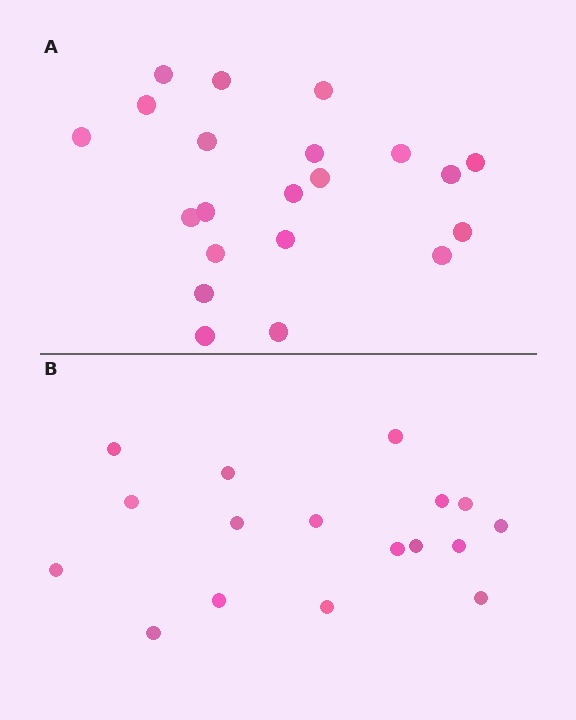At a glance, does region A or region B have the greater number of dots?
Region A (the top region) has more dots.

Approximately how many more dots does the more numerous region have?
Region A has about 4 more dots than region B.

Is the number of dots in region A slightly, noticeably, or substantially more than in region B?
Region A has only slightly more — the two regions are fairly close. The ratio is roughly 1.2 to 1.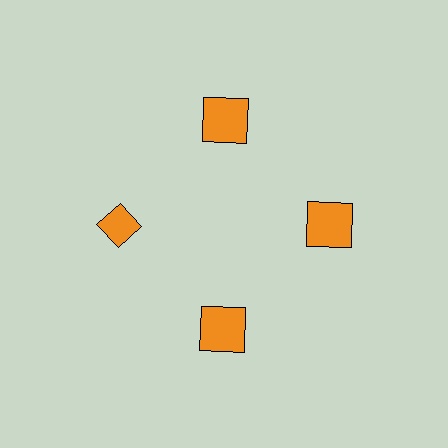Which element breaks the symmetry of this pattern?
The orange diamond at roughly the 9 o'clock position breaks the symmetry. All other shapes are orange squares.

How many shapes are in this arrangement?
There are 4 shapes arranged in a ring pattern.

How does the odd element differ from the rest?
It has a different shape: diamond instead of square.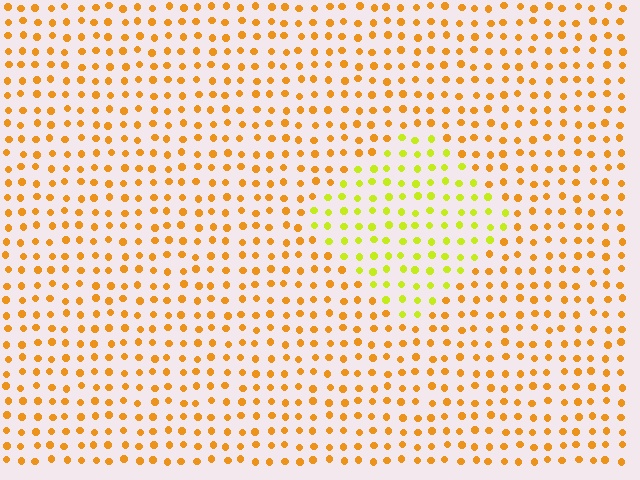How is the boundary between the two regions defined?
The boundary is defined purely by a slight shift in hue (about 38 degrees). Spacing, size, and orientation are identical on both sides.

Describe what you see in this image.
The image is filled with small orange elements in a uniform arrangement. A diamond-shaped region is visible where the elements are tinted to a slightly different hue, forming a subtle color boundary.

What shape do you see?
I see a diamond.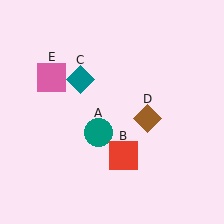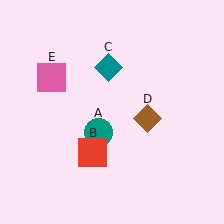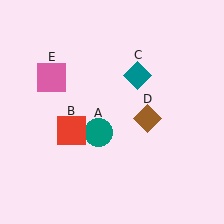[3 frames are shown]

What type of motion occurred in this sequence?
The red square (object B), teal diamond (object C) rotated clockwise around the center of the scene.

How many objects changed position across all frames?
2 objects changed position: red square (object B), teal diamond (object C).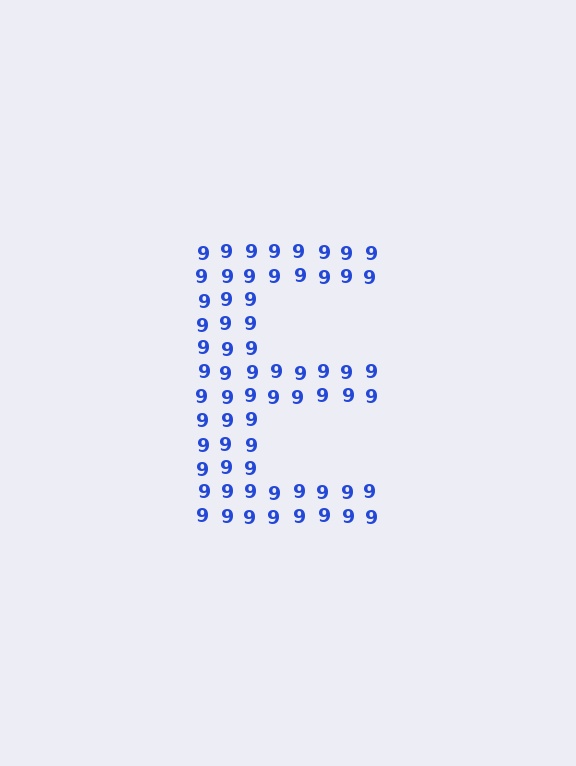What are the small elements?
The small elements are digit 9's.